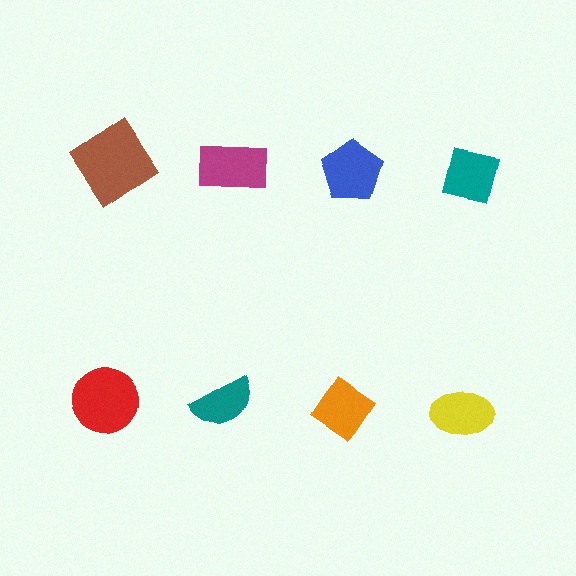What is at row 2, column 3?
An orange diamond.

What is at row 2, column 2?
A teal semicircle.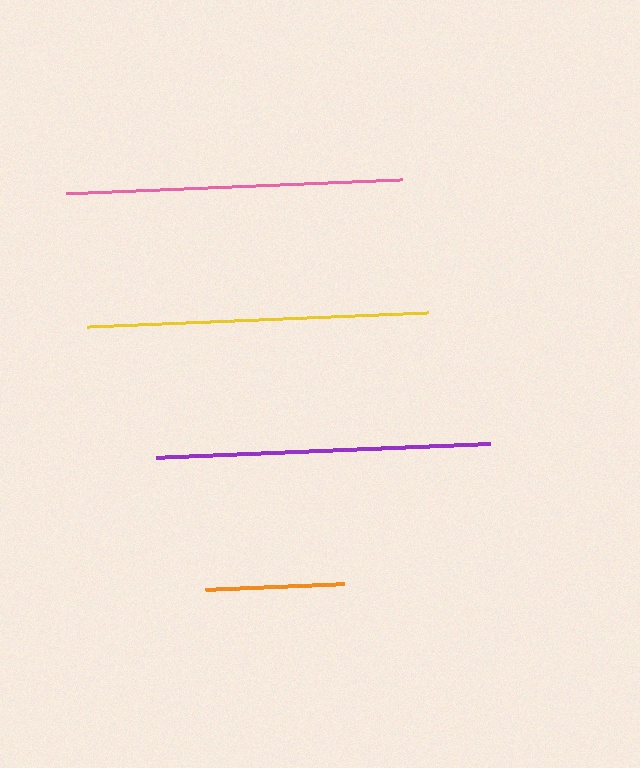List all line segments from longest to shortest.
From longest to shortest: yellow, pink, purple, orange.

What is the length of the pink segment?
The pink segment is approximately 336 pixels long.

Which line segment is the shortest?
The orange line is the shortest at approximately 139 pixels.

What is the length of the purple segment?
The purple segment is approximately 335 pixels long.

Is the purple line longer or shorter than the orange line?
The purple line is longer than the orange line.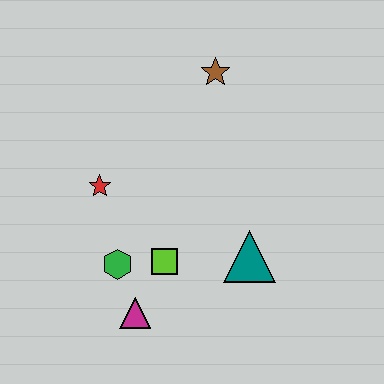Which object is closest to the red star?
The green hexagon is closest to the red star.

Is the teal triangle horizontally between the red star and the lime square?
No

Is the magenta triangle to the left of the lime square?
Yes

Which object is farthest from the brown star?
The magenta triangle is farthest from the brown star.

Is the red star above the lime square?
Yes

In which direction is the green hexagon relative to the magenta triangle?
The green hexagon is above the magenta triangle.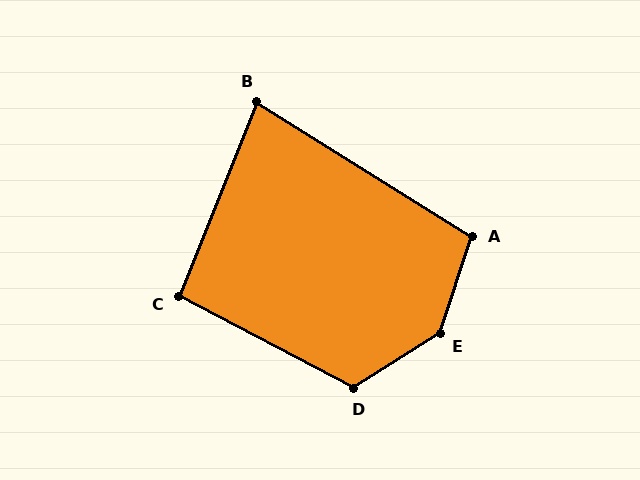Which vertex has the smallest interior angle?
B, at approximately 80 degrees.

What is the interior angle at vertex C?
Approximately 96 degrees (obtuse).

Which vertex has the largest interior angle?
E, at approximately 141 degrees.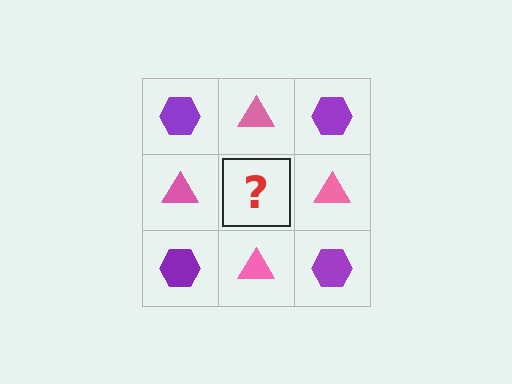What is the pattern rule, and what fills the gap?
The rule is that it alternates purple hexagon and pink triangle in a checkerboard pattern. The gap should be filled with a purple hexagon.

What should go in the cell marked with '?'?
The missing cell should contain a purple hexagon.